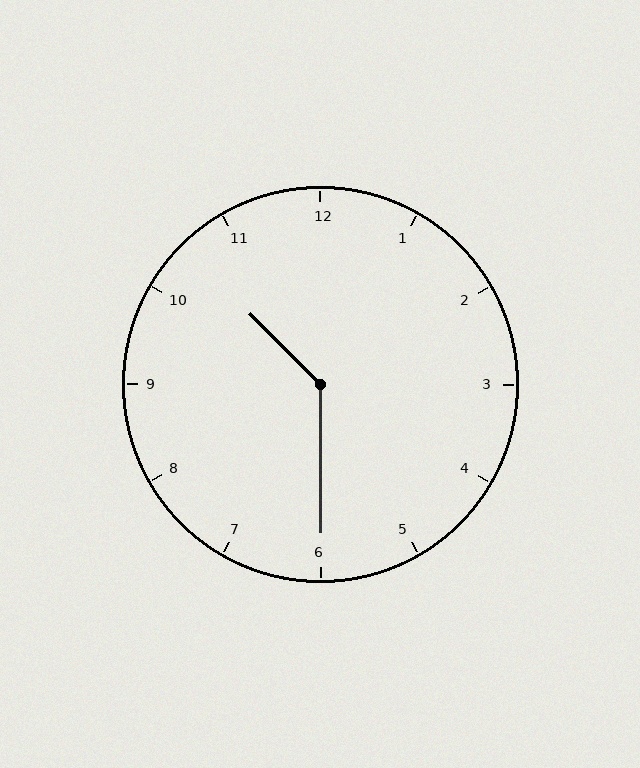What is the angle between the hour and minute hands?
Approximately 135 degrees.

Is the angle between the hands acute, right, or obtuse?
It is obtuse.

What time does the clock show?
10:30.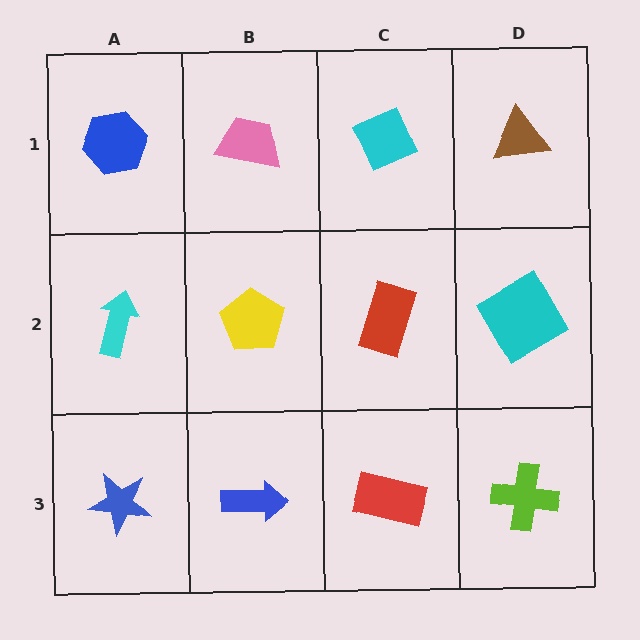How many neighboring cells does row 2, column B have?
4.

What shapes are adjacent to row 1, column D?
A cyan diamond (row 2, column D), a cyan diamond (row 1, column C).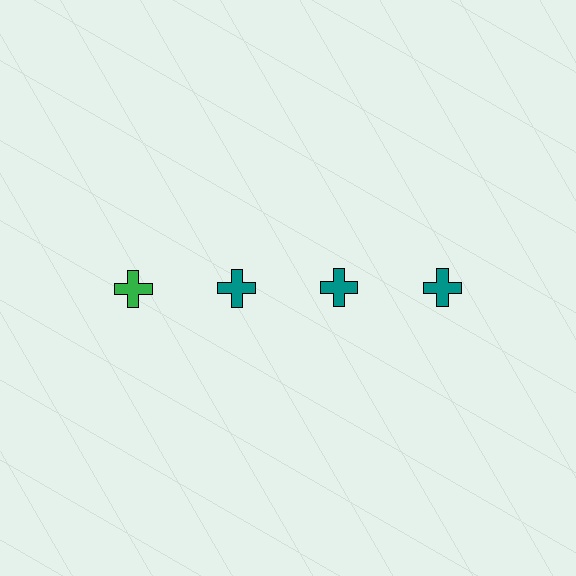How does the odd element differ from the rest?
It has a different color: green instead of teal.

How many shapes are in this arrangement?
There are 4 shapes arranged in a grid pattern.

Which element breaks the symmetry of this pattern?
The green cross in the top row, leftmost column breaks the symmetry. All other shapes are teal crosses.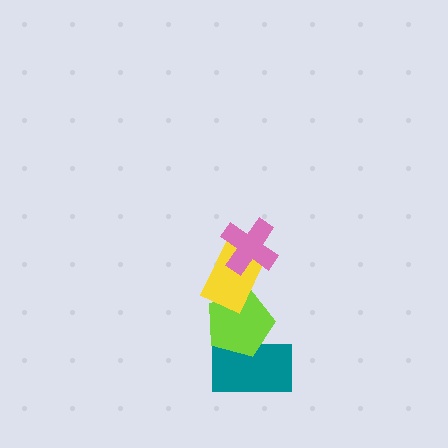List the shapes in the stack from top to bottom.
From top to bottom: the pink cross, the yellow rectangle, the lime pentagon, the teal rectangle.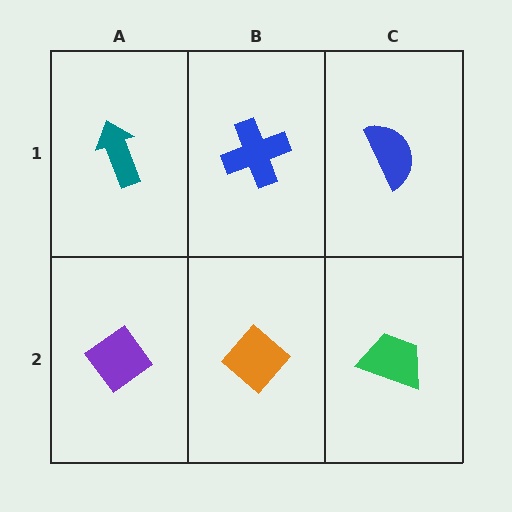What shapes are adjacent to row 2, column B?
A blue cross (row 1, column B), a purple diamond (row 2, column A), a green trapezoid (row 2, column C).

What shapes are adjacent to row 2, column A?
A teal arrow (row 1, column A), an orange diamond (row 2, column B).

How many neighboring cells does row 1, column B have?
3.